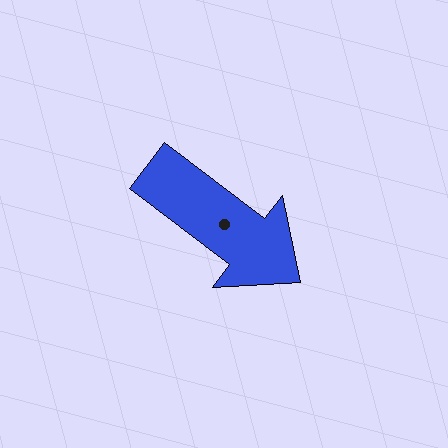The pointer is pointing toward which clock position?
Roughly 4 o'clock.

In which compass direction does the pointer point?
Southeast.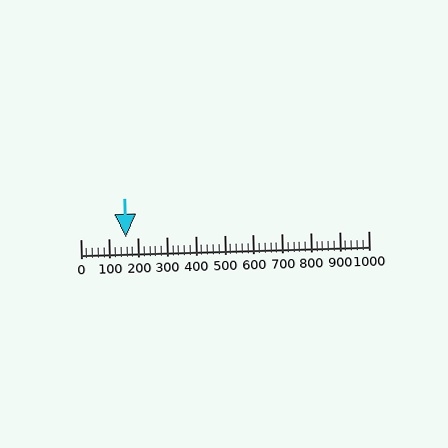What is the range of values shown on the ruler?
The ruler shows values from 0 to 1000.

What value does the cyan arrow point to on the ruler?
The cyan arrow points to approximately 159.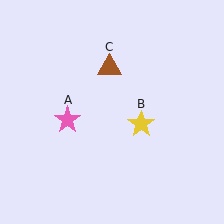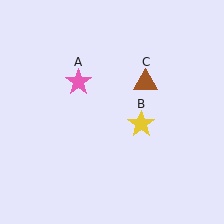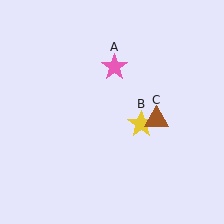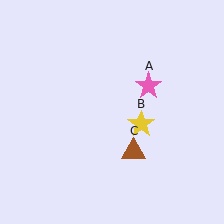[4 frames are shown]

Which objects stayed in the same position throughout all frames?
Yellow star (object B) remained stationary.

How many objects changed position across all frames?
2 objects changed position: pink star (object A), brown triangle (object C).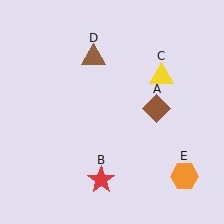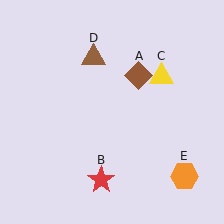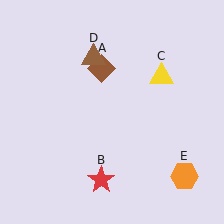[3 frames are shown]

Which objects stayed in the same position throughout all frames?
Red star (object B) and yellow triangle (object C) and brown triangle (object D) and orange hexagon (object E) remained stationary.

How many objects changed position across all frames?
1 object changed position: brown diamond (object A).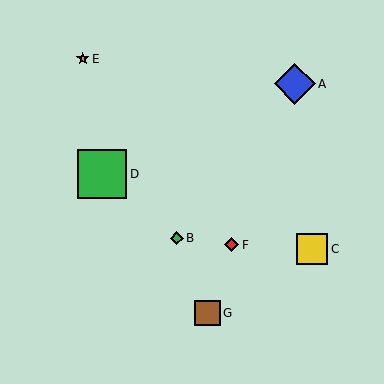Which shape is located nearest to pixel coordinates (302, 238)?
The yellow square (labeled C) at (312, 249) is nearest to that location.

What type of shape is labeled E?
Shape E is an orange star.